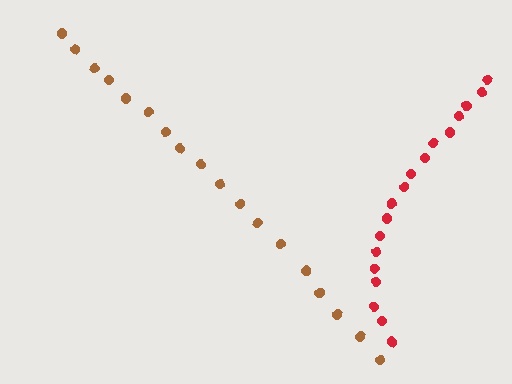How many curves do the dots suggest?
There are 2 distinct paths.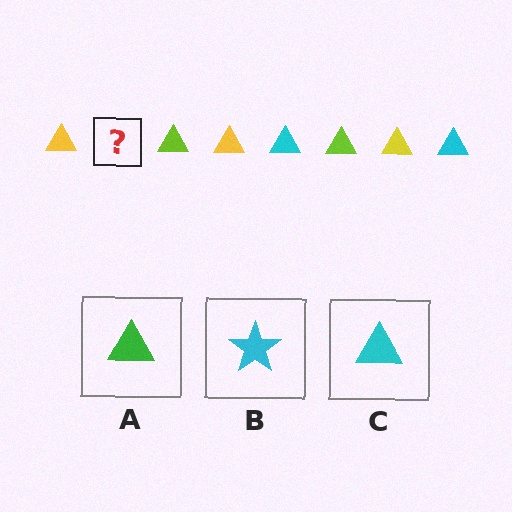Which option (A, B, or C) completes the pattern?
C.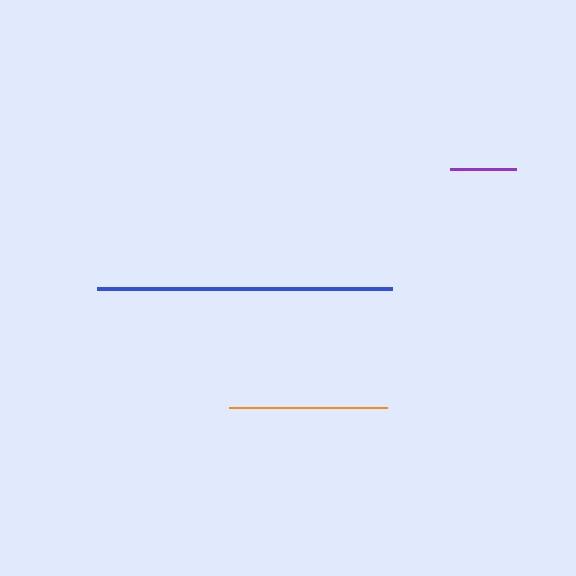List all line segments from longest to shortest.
From longest to shortest: blue, orange, purple.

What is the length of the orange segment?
The orange segment is approximately 158 pixels long.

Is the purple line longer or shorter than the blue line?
The blue line is longer than the purple line.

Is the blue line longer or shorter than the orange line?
The blue line is longer than the orange line.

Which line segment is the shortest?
The purple line is the shortest at approximately 66 pixels.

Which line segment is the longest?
The blue line is the longest at approximately 295 pixels.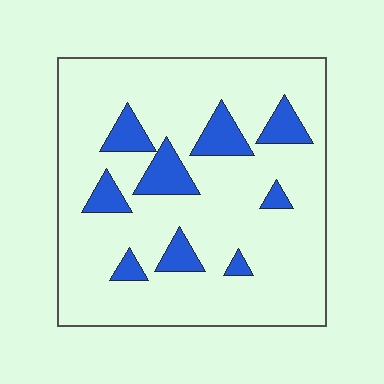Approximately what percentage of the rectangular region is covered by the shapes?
Approximately 15%.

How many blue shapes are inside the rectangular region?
9.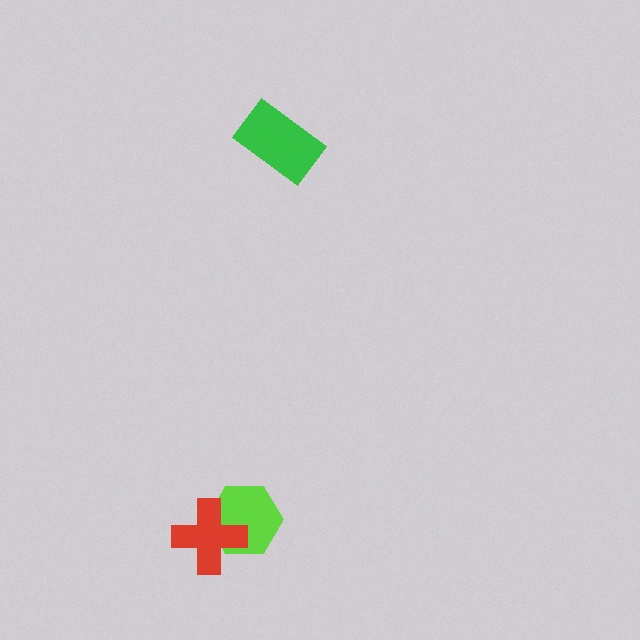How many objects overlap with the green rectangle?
0 objects overlap with the green rectangle.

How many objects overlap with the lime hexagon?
1 object overlaps with the lime hexagon.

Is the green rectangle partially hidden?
No, no other shape covers it.